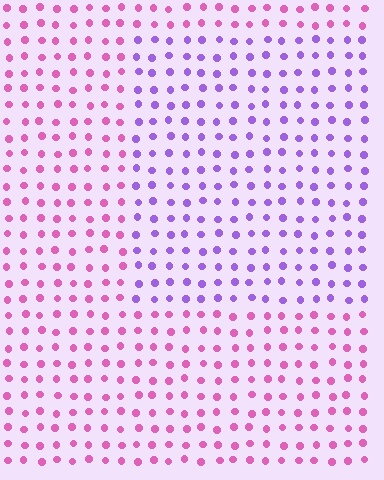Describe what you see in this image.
The image is filled with small pink elements in a uniform arrangement. A rectangle-shaped region is visible where the elements are tinted to a slightly different hue, forming a subtle color boundary.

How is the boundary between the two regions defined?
The boundary is defined purely by a slight shift in hue (about 49 degrees). Spacing, size, and orientation are identical on both sides.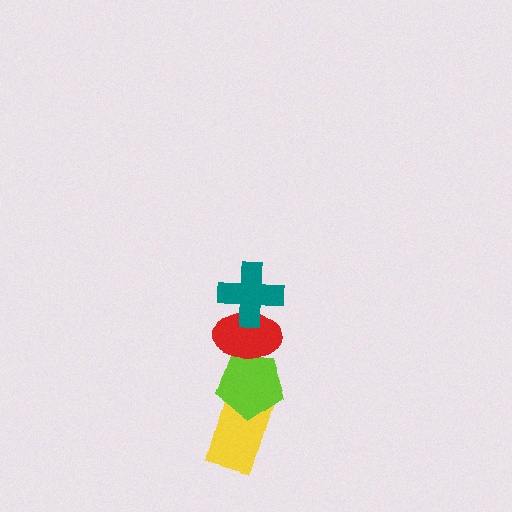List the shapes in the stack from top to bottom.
From top to bottom: the teal cross, the red ellipse, the lime pentagon, the yellow rectangle.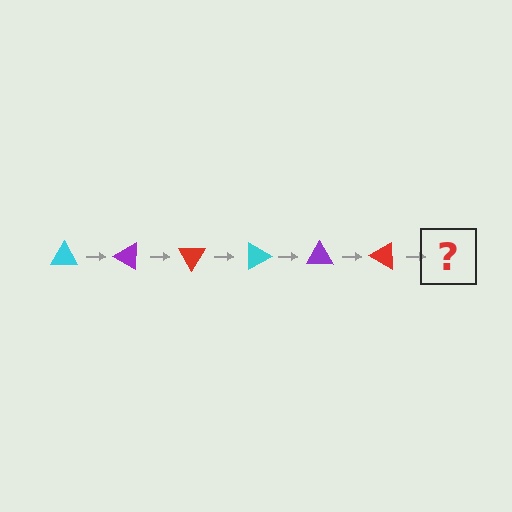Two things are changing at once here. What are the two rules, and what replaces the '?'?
The two rules are that it rotates 30 degrees each step and the color cycles through cyan, purple, and red. The '?' should be a cyan triangle, rotated 180 degrees from the start.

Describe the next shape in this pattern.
It should be a cyan triangle, rotated 180 degrees from the start.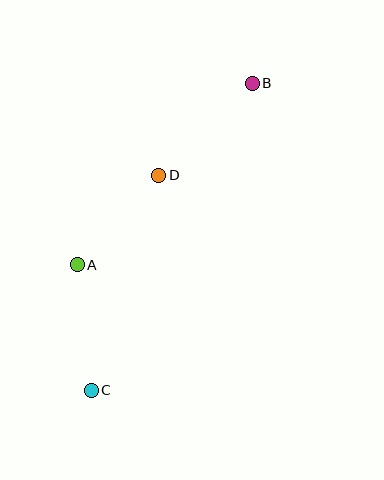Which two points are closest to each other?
Points A and D are closest to each other.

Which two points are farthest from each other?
Points B and C are farthest from each other.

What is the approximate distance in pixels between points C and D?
The distance between C and D is approximately 225 pixels.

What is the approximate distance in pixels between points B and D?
The distance between B and D is approximately 131 pixels.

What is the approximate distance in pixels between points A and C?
The distance between A and C is approximately 126 pixels.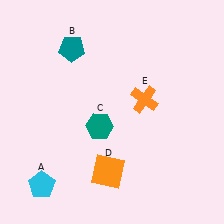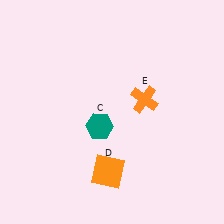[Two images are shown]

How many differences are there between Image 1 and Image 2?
There are 2 differences between the two images.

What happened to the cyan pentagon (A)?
The cyan pentagon (A) was removed in Image 2. It was in the bottom-left area of Image 1.